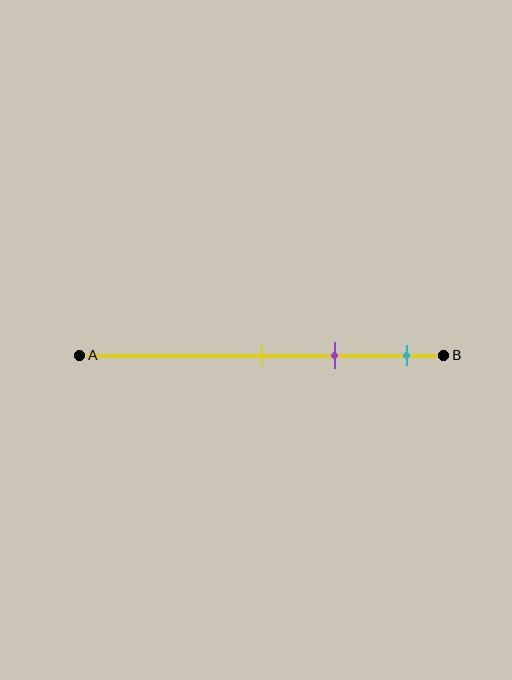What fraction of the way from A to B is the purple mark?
The purple mark is approximately 70% (0.7) of the way from A to B.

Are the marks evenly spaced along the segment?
Yes, the marks are approximately evenly spaced.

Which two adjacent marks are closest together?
The yellow and purple marks are the closest adjacent pair.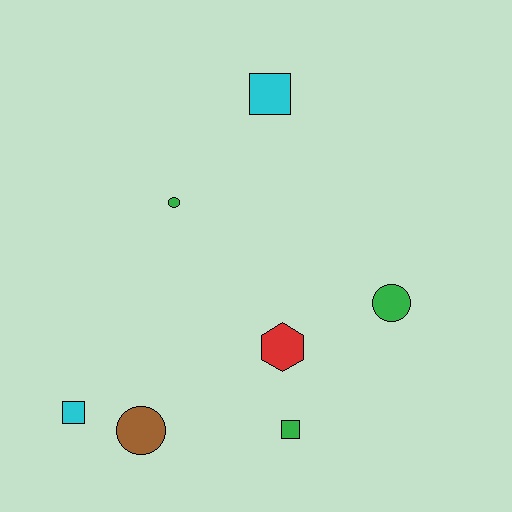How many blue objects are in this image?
There are no blue objects.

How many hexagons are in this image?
There is 1 hexagon.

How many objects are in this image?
There are 7 objects.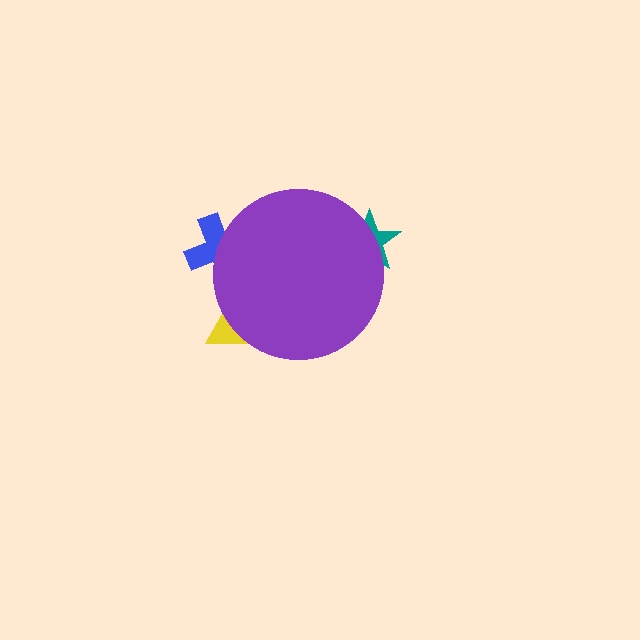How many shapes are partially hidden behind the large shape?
3 shapes are partially hidden.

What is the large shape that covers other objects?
A purple circle.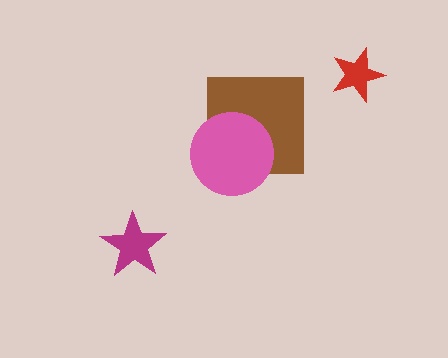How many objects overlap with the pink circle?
1 object overlaps with the pink circle.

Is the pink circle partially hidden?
No, no other shape covers it.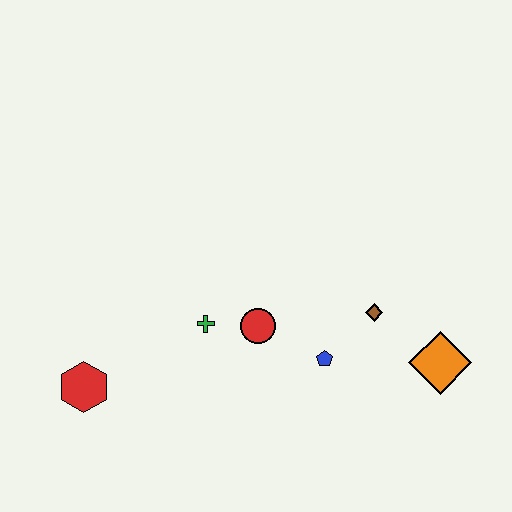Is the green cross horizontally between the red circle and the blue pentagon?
No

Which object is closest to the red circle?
The green cross is closest to the red circle.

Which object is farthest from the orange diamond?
The red hexagon is farthest from the orange diamond.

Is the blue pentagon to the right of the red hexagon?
Yes